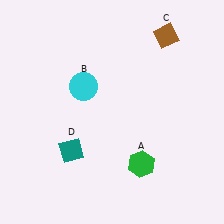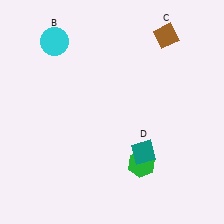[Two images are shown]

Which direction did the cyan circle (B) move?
The cyan circle (B) moved up.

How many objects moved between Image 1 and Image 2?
2 objects moved between the two images.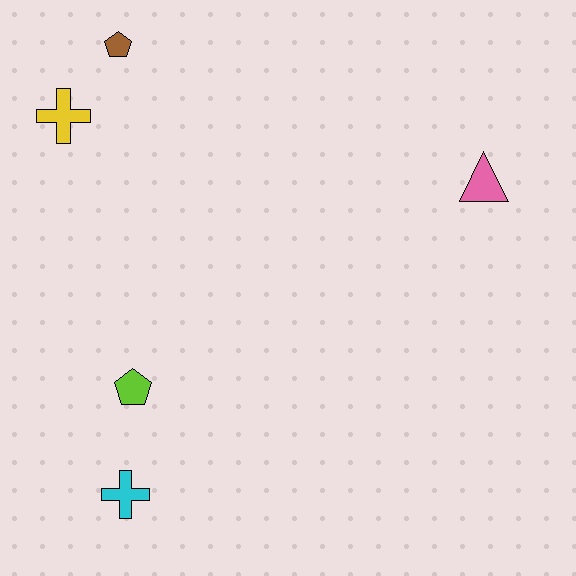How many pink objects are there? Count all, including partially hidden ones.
There is 1 pink object.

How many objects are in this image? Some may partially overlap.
There are 5 objects.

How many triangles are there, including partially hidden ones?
There is 1 triangle.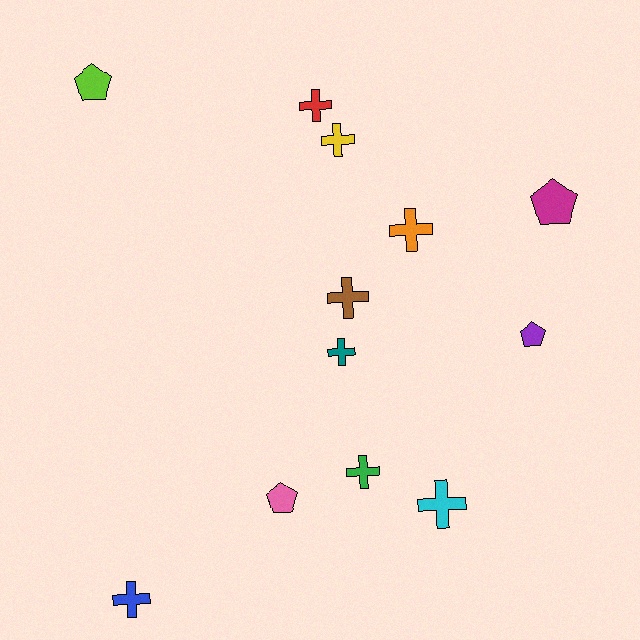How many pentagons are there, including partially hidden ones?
There are 4 pentagons.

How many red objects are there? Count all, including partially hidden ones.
There is 1 red object.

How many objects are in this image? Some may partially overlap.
There are 12 objects.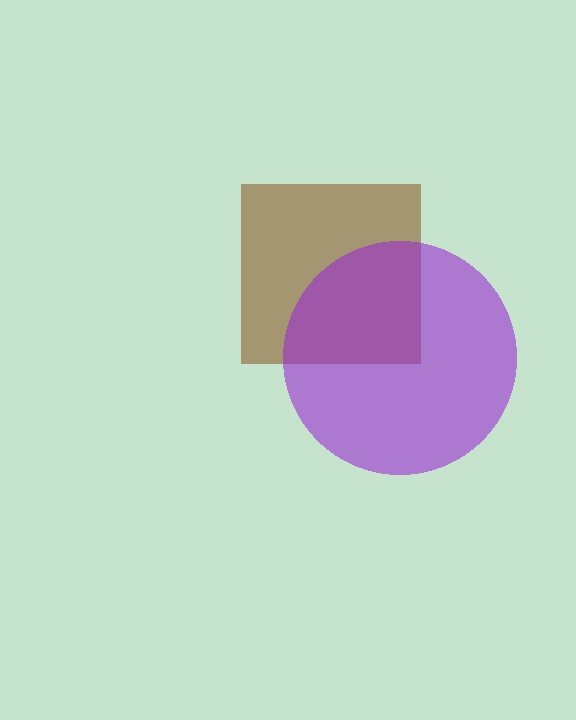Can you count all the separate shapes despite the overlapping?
Yes, there are 2 separate shapes.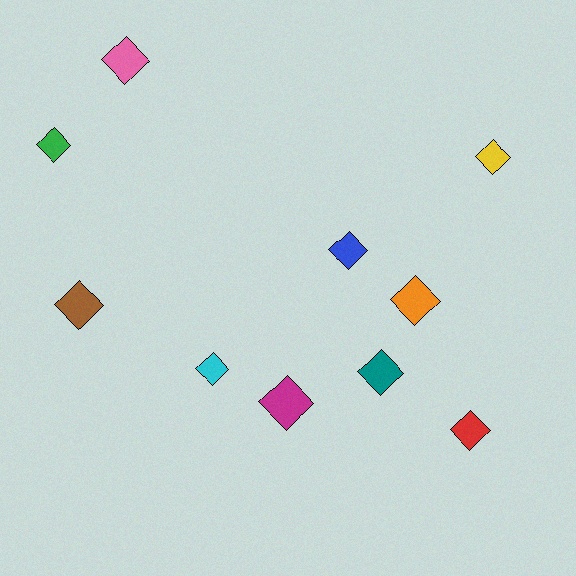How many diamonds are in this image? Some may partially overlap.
There are 10 diamonds.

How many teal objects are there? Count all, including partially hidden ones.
There is 1 teal object.